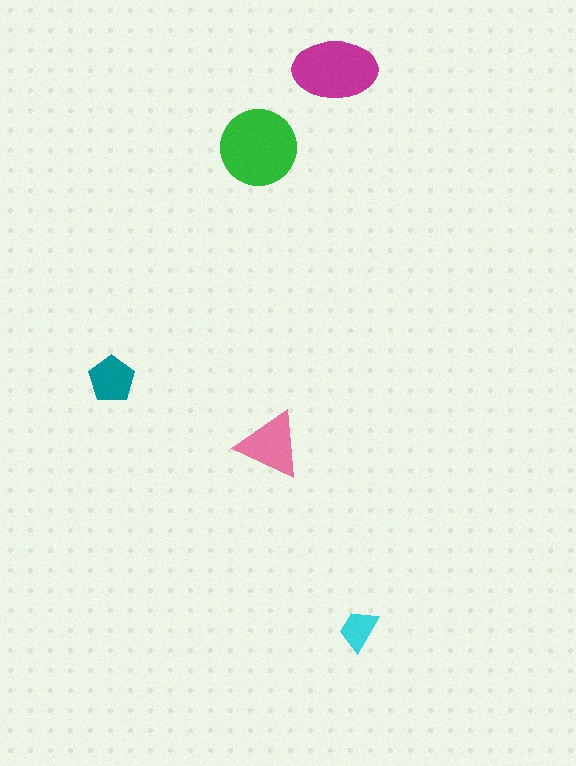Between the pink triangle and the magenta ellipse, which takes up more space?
The magenta ellipse.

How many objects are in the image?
There are 5 objects in the image.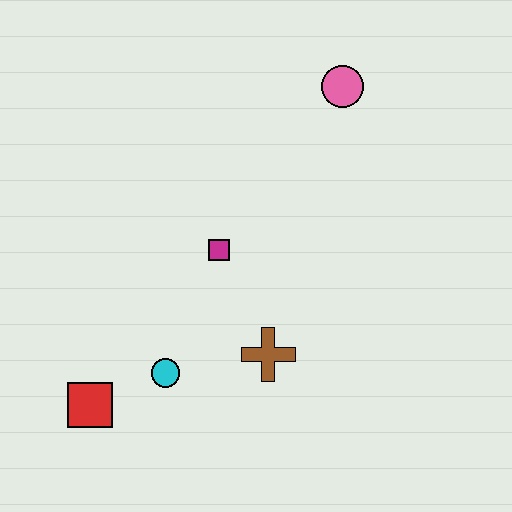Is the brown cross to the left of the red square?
No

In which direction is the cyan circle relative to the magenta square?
The cyan circle is below the magenta square.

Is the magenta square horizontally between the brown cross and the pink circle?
No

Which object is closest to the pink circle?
The magenta square is closest to the pink circle.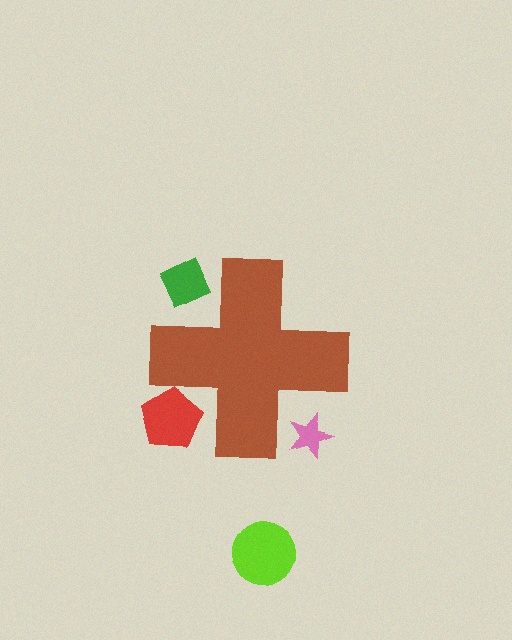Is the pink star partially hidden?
Yes, the pink star is partially hidden behind the brown cross.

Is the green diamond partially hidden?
Yes, the green diamond is partially hidden behind the brown cross.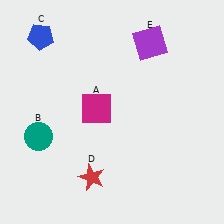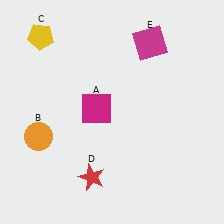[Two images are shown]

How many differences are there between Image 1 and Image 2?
There are 3 differences between the two images.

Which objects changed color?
B changed from teal to orange. C changed from blue to yellow. E changed from purple to magenta.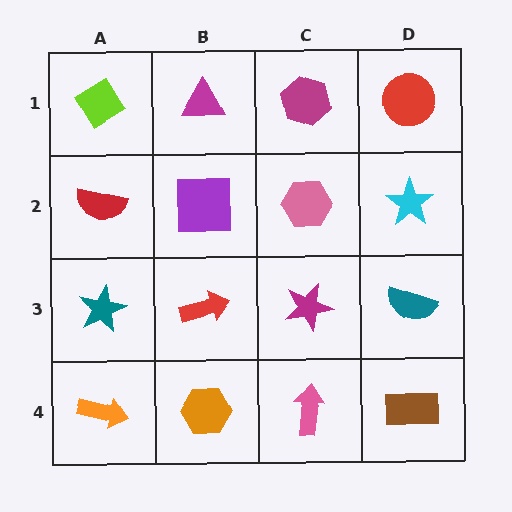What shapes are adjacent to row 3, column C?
A pink hexagon (row 2, column C), a pink arrow (row 4, column C), a red arrow (row 3, column B), a teal semicircle (row 3, column D).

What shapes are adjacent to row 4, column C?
A magenta star (row 3, column C), an orange hexagon (row 4, column B), a brown rectangle (row 4, column D).